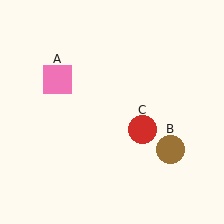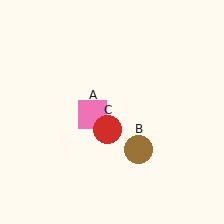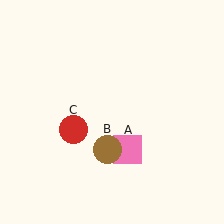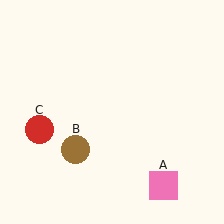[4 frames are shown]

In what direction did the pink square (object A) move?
The pink square (object A) moved down and to the right.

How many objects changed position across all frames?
3 objects changed position: pink square (object A), brown circle (object B), red circle (object C).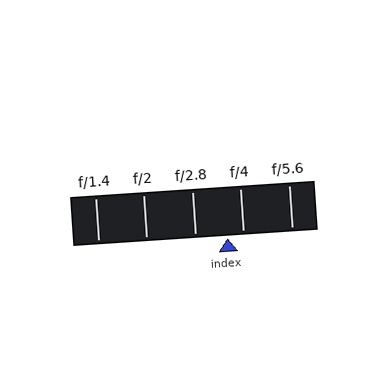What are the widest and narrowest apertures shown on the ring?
The widest aperture shown is f/1.4 and the narrowest is f/5.6.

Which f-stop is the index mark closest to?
The index mark is closest to f/4.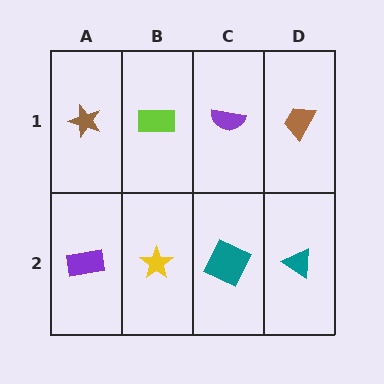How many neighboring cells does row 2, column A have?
2.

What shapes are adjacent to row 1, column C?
A teal square (row 2, column C), a lime rectangle (row 1, column B), a brown trapezoid (row 1, column D).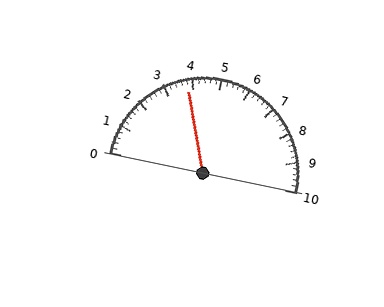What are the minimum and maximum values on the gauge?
The gauge ranges from 0 to 10.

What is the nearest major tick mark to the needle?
The nearest major tick mark is 4.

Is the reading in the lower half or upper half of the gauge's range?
The reading is in the lower half of the range (0 to 10).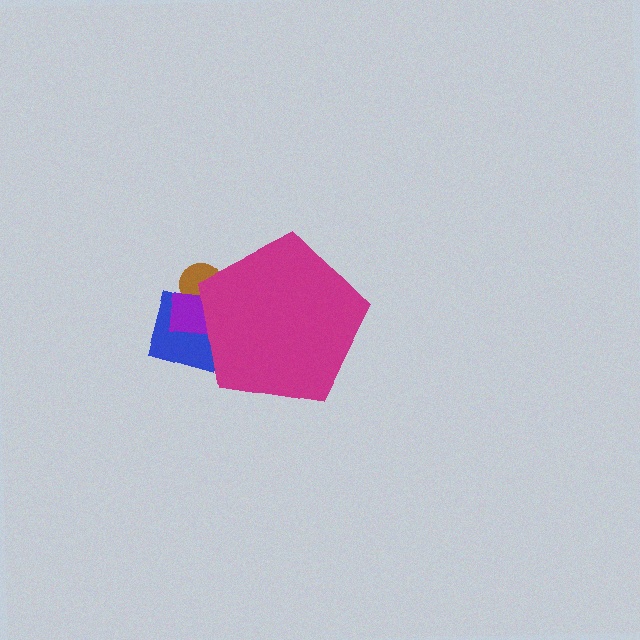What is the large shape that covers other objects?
A magenta pentagon.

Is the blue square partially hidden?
Yes, the blue square is partially hidden behind the magenta pentagon.